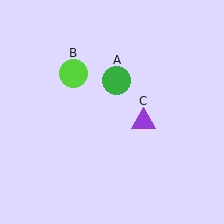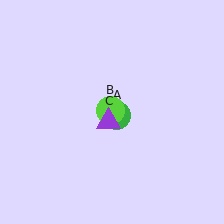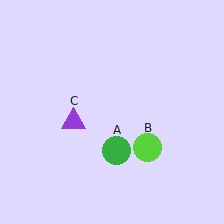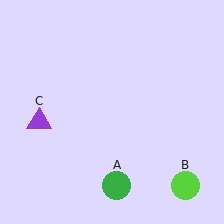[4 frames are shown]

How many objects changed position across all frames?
3 objects changed position: green circle (object A), lime circle (object B), purple triangle (object C).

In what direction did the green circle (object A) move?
The green circle (object A) moved down.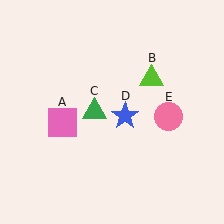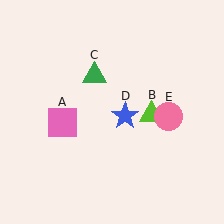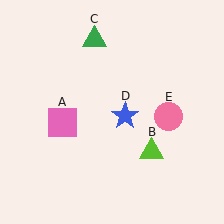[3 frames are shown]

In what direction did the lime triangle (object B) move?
The lime triangle (object B) moved down.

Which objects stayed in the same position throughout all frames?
Pink square (object A) and blue star (object D) and pink circle (object E) remained stationary.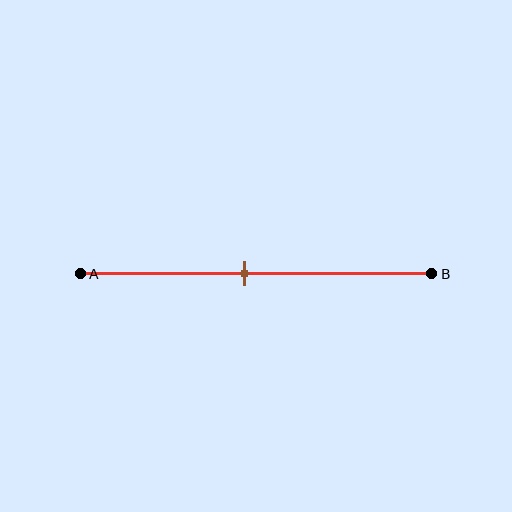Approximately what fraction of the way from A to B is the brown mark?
The brown mark is approximately 45% of the way from A to B.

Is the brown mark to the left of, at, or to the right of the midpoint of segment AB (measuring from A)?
The brown mark is to the left of the midpoint of segment AB.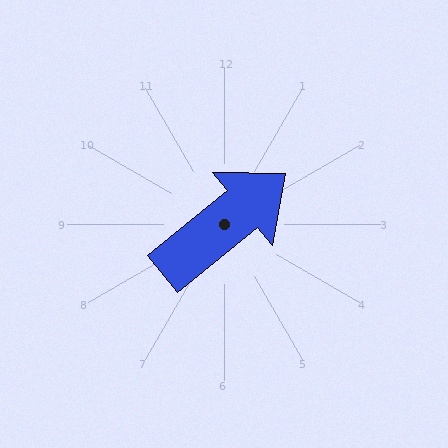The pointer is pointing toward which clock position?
Roughly 2 o'clock.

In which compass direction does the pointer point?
Northeast.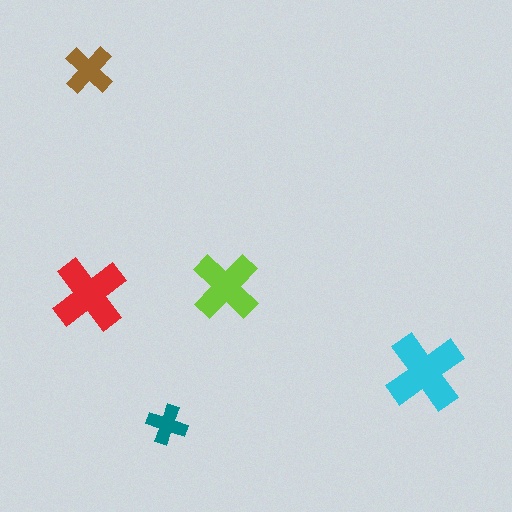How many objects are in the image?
There are 5 objects in the image.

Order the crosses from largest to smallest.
the cyan one, the red one, the lime one, the brown one, the teal one.